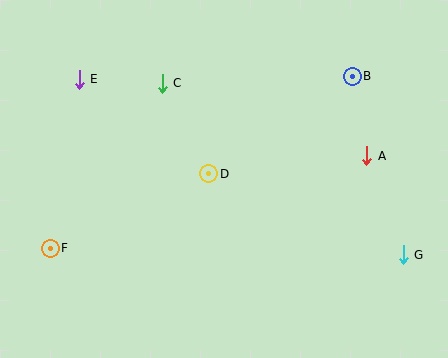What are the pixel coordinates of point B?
Point B is at (352, 76).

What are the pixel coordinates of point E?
Point E is at (79, 79).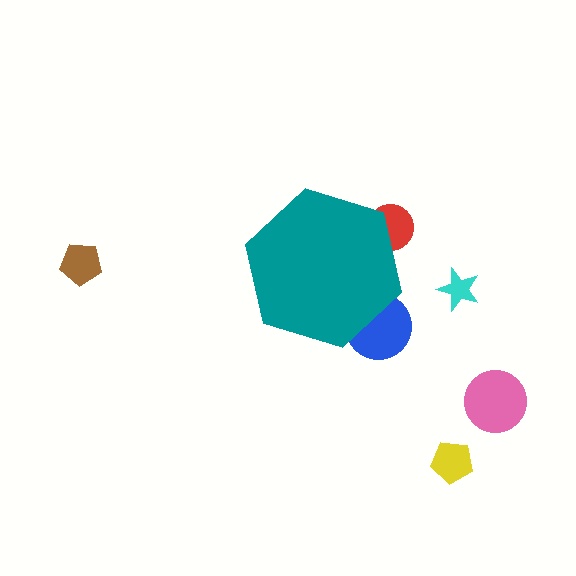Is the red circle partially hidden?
Yes, the red circle is partially hidden behind the teal hexagon.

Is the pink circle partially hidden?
No, the pink circle is fully visible.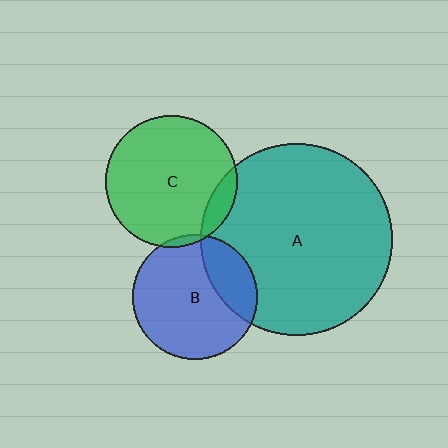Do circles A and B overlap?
Yes.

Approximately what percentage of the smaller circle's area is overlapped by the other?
Approximately 25%.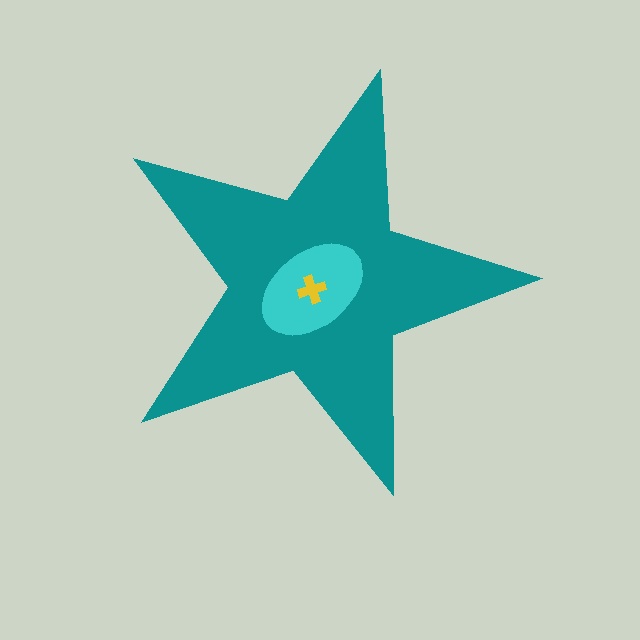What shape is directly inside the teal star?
The cyan ellipse.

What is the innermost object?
The yellow cross.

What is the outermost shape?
The teal star.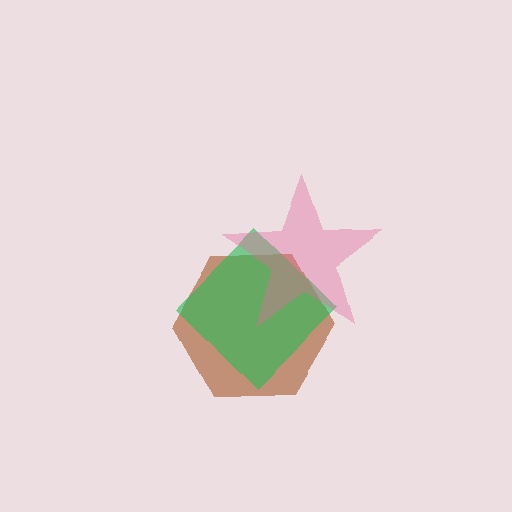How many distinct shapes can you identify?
There are 3 distinct shapes: a brown hexagon, a green diamond, a pink star.